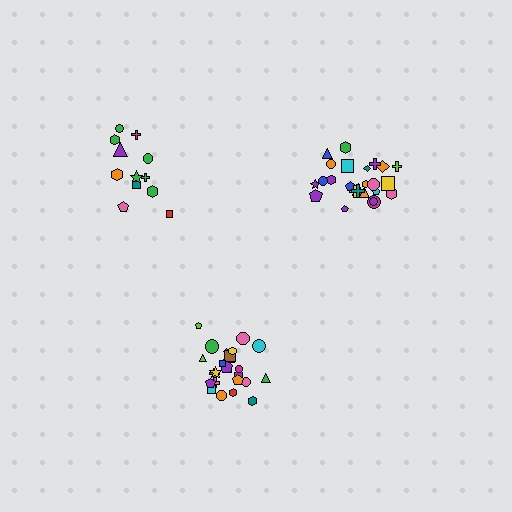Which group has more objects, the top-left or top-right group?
The top-right group.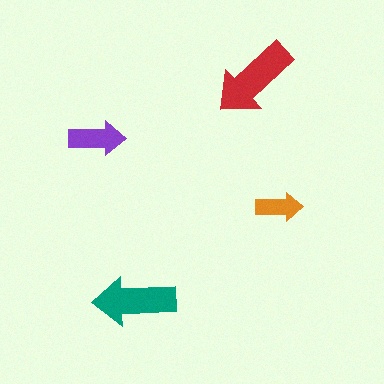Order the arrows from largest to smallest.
the red one, the teal one, the purple one, the orange one.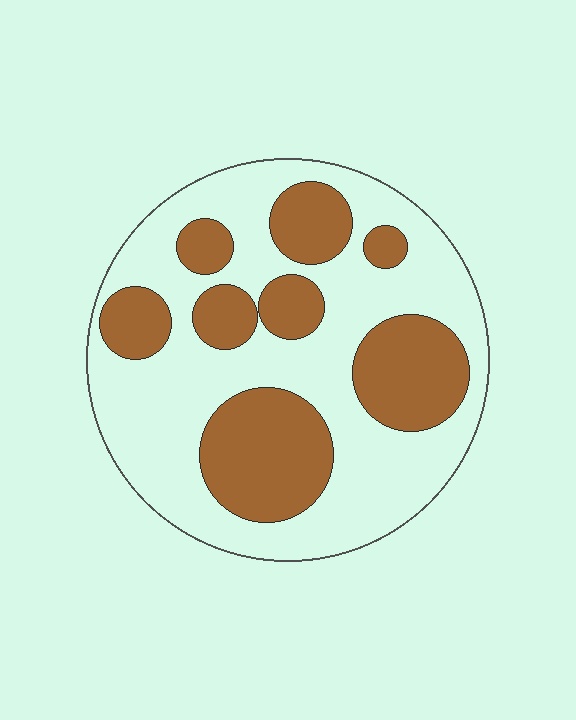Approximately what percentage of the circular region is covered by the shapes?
Approximately 35%.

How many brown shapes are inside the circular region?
8.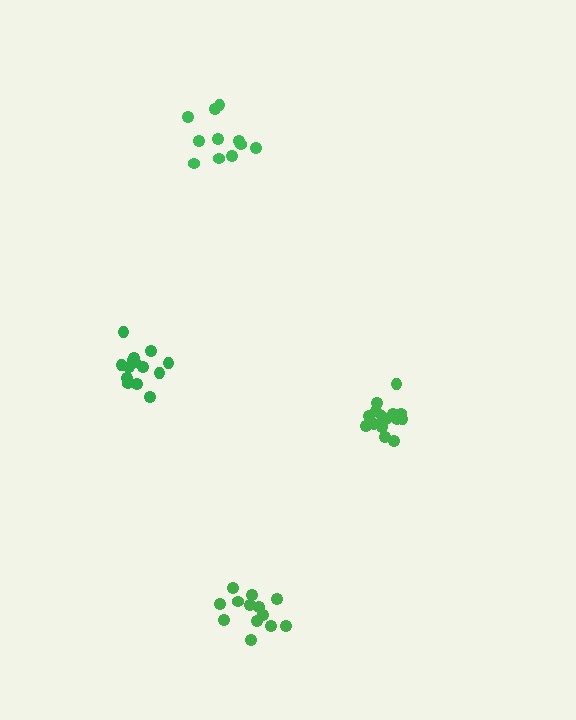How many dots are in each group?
Group 1: 15 dots, Group 2: 14 dots, Group 3: 11 dots, Group 4: 13 dots (53 total).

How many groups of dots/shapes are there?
There are 4 groups.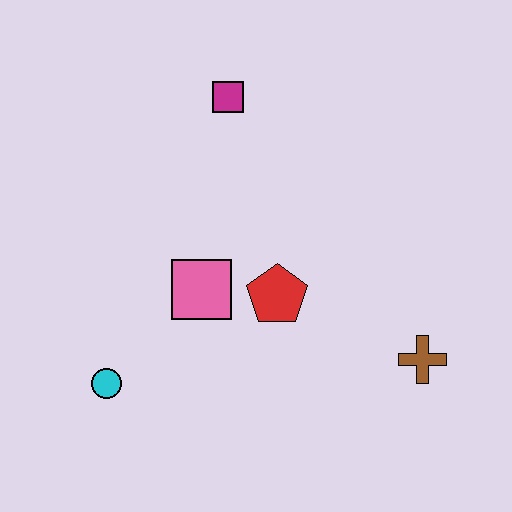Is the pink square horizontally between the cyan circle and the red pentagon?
Yes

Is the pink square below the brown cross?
No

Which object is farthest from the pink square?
The brown cross is farthest from the pink square.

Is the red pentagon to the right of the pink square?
Yes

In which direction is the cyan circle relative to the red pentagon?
The cyan circle is to the left of the red pentagon.